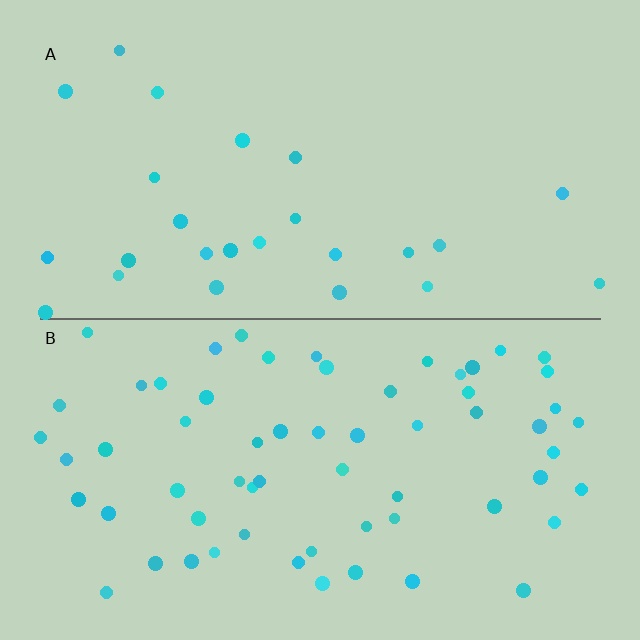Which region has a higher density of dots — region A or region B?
B (the bottom).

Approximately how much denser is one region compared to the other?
Approximately 2.5× — region B over region A.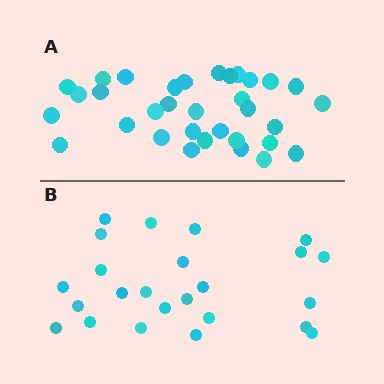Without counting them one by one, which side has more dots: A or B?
Region A (the top region) has more dots.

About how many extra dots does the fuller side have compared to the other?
Region A has roughly 8 or so more dots than region B.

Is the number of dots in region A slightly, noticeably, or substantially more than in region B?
Region A has noticeably more, but not dramatically so. The ratio is roughly 1.4 to 1.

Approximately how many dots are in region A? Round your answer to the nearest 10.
About 30 dots. (The exact count is 33, which rounds to 30.)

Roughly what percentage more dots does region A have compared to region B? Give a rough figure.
About 40% more.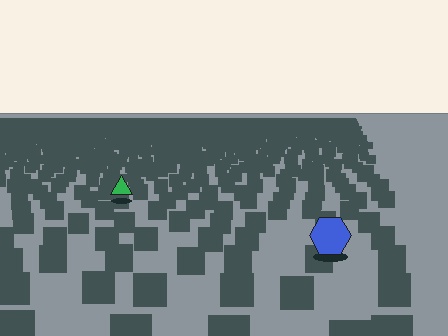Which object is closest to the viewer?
The blue hexagon is closest. The texture marks near it are larger and more spread out.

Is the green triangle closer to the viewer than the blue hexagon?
No. The blue hexagon is closer — you can tell from the texture gradient: the ground texture is coarser near it.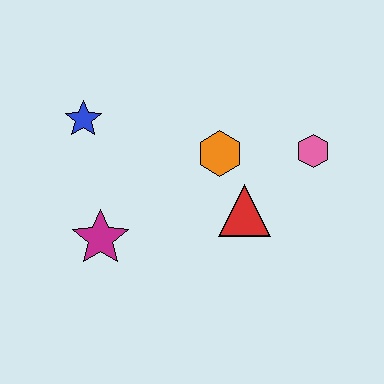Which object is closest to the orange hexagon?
The red triangle is closest to the orange hexagon.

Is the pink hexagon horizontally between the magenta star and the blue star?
No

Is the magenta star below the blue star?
Yes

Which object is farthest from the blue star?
The pink hexagon is farthest from the blue star.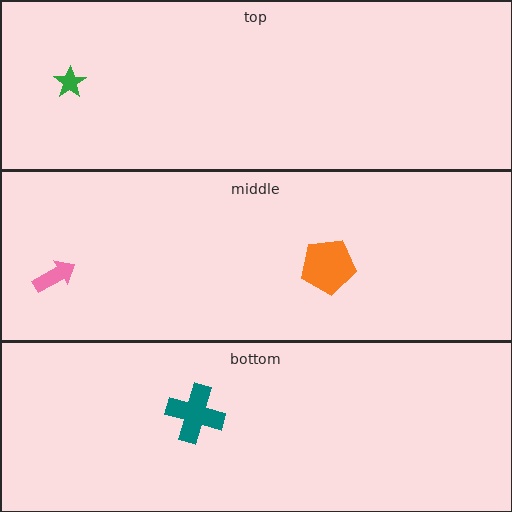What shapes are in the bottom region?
The teal cross.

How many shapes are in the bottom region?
1.